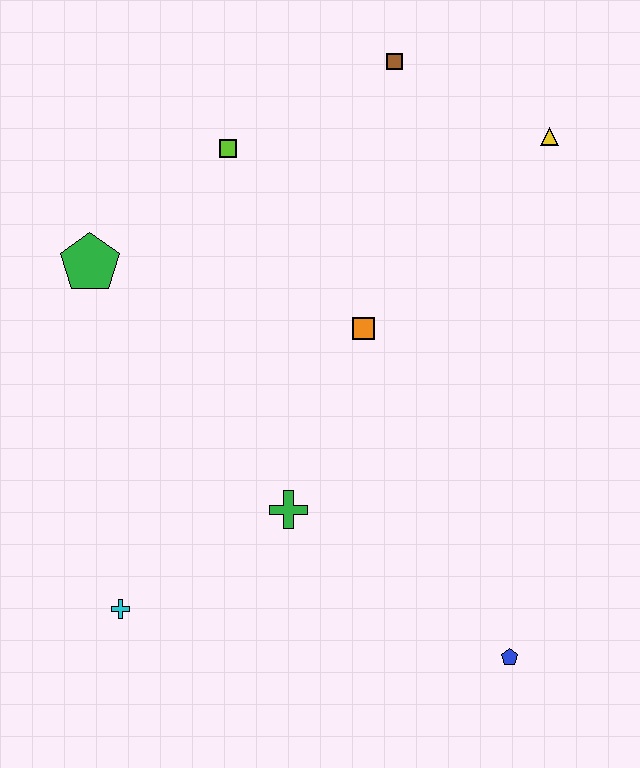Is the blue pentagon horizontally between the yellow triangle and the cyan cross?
Yes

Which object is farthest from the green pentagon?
The blue pentagon is farthest from the green pentagon.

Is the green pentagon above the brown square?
No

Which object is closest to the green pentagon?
The lime square is closest to the green pentagon.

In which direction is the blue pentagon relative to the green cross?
The blue pentagon is to the right of the green cross.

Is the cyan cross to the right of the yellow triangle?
No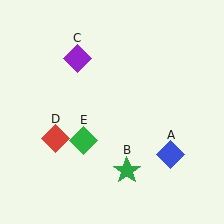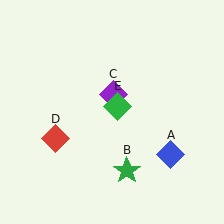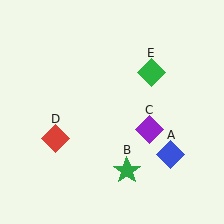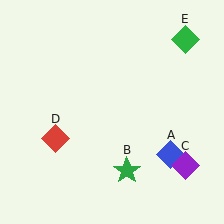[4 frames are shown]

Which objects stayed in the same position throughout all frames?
Blue diamond (object A) and green star (object B) and red diamond (object D) remained stationary.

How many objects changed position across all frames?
2 objects changed position: purple diamond (object C), green diamond (object E).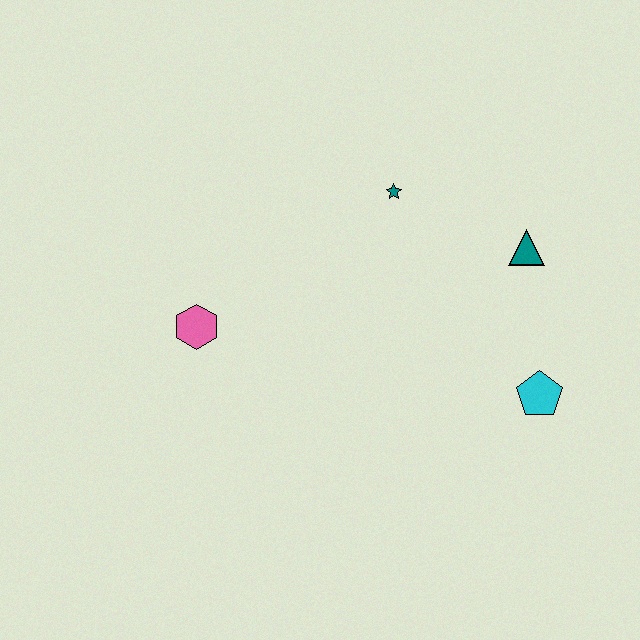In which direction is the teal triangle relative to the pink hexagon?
The teal triangle is to the right of the pink hexagon.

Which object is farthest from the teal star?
The cyan pentagon is farthest from the teal star.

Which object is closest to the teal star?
The teal triangle is closest to the teal star.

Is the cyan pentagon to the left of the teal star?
No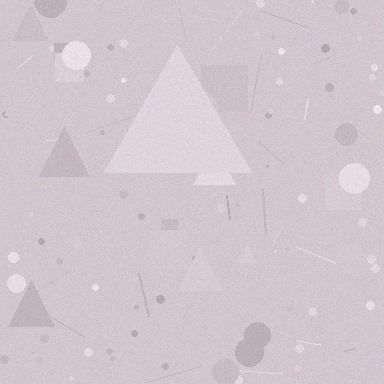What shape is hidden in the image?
A triangle is hidden in the image.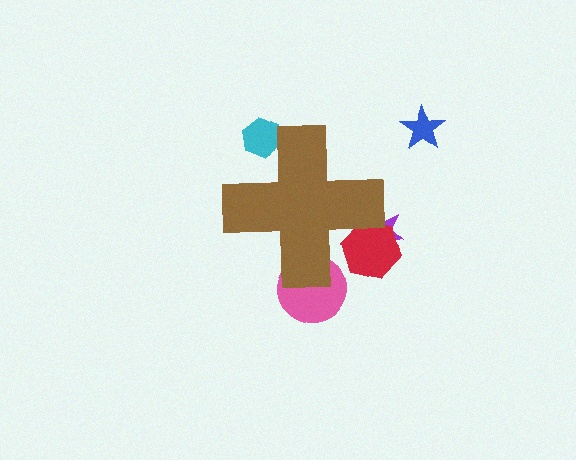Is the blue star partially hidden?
No, the blue star is fully visible.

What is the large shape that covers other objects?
A brown cross.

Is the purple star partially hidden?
Yes, the purple star is partially hidden behind the brown cross.